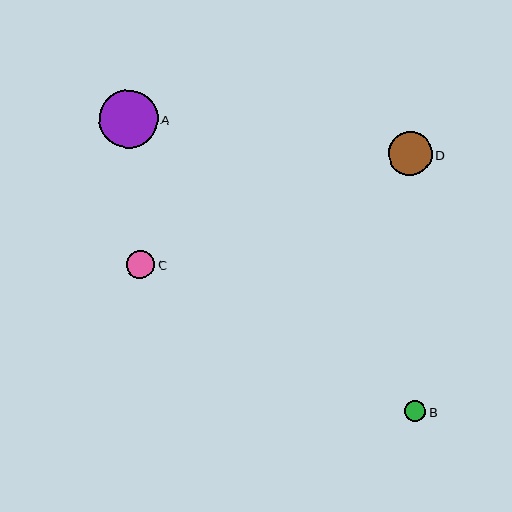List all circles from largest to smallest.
From largest to smallest: A, D, C, B.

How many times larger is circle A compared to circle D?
Circle A is approximately 1.3 times the size of circle D.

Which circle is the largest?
Circle A is the largest with a size of approximately 59 pixels.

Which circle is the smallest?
Circle B is the smallest with a size of approximately 21 pixels.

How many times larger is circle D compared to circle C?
Circle D is approximately 1.6 times the size of circle C.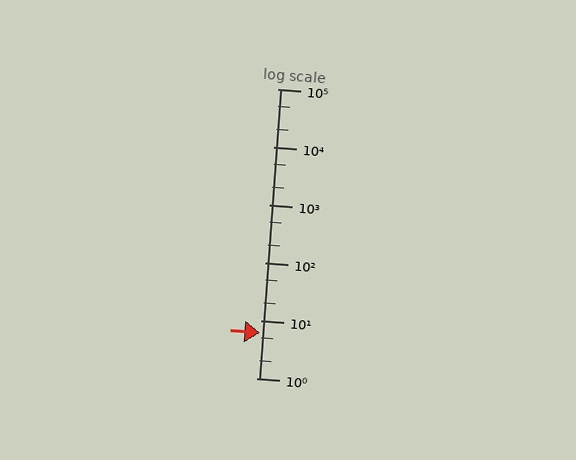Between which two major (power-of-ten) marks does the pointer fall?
The pointer is between 1 and 10.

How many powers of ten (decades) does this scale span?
The scale spans 5 decades, from 1 to 100000.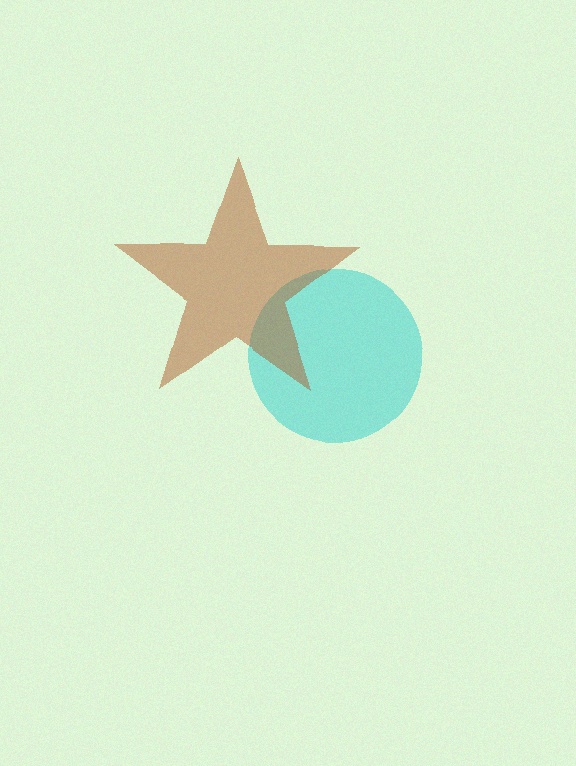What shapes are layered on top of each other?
The layered shapes are: a cyan circle, a brown star.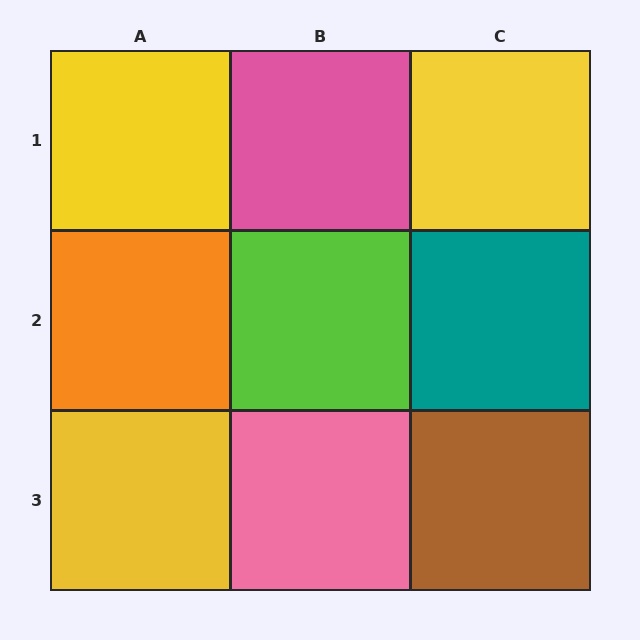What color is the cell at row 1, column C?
Yellow.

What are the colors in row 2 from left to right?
Orange, lime, teal.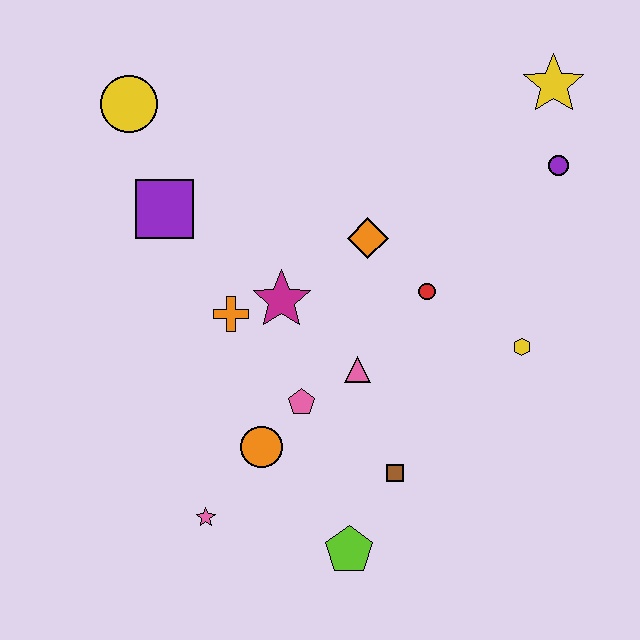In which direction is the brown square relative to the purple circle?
The brown square is below the purple circle.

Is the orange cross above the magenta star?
No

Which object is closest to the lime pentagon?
The brown square is closest to the lime pentagon.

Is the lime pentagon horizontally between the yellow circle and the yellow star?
Yes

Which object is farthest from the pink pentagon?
The yellow star is farthest from the pink pentagon.